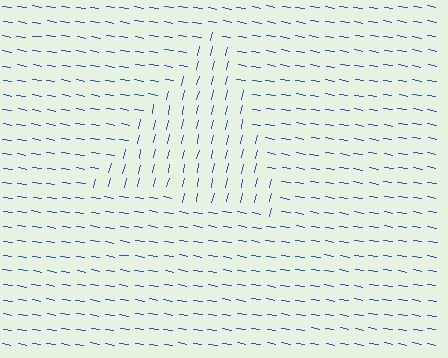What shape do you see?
I see a triangle.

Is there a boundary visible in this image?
Yes, there is a texture boundary formed by a change in line orientation.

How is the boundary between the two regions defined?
The boundary is defined purely by a change in line orientation (approximately 87 degrees difference). All lines are the same color and thickness.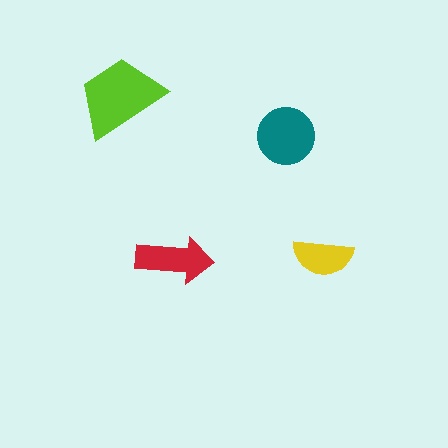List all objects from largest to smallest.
The lime trapezoid, the teal circle, the red arrow, the yellow semicircle.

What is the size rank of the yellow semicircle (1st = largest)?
4th.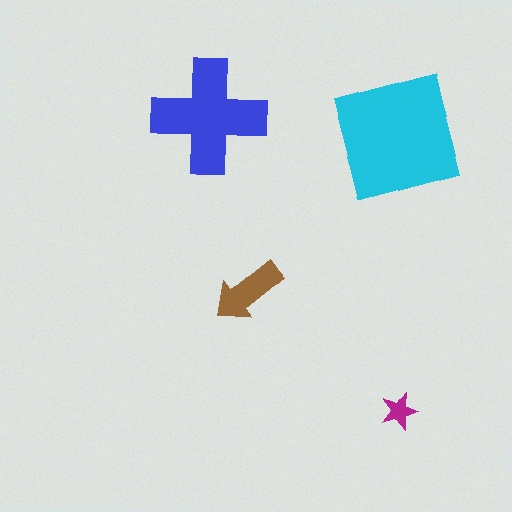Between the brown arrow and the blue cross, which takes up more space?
The blue cross.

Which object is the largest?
The cyan square.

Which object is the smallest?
The magenta star.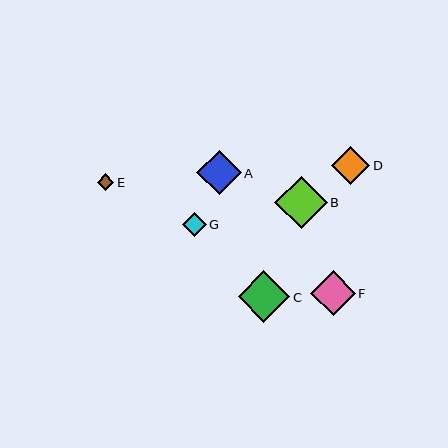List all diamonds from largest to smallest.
From largest to smallest: B, C, F, A, D, G, E.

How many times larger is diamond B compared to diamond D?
Diamond B is approximately 1.4 times the size of diamond D.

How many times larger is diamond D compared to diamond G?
Diamond D is approximately 1.6 times the size of diamond G.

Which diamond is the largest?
Diamond B is the largest with a size of approximately 52 pixels.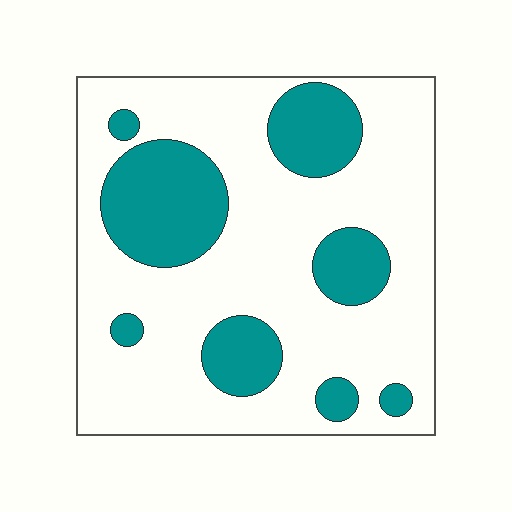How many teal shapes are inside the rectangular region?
8.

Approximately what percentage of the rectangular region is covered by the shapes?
Approximately 25%.